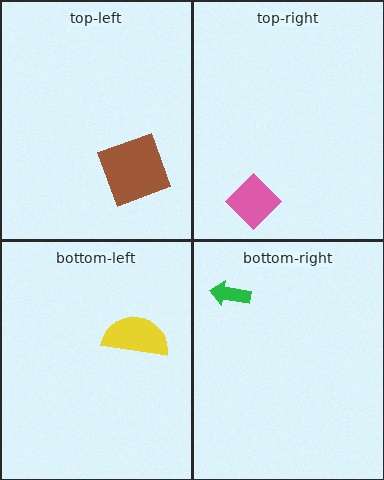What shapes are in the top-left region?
The brown square.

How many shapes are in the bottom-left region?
1.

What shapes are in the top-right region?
The pink diamond.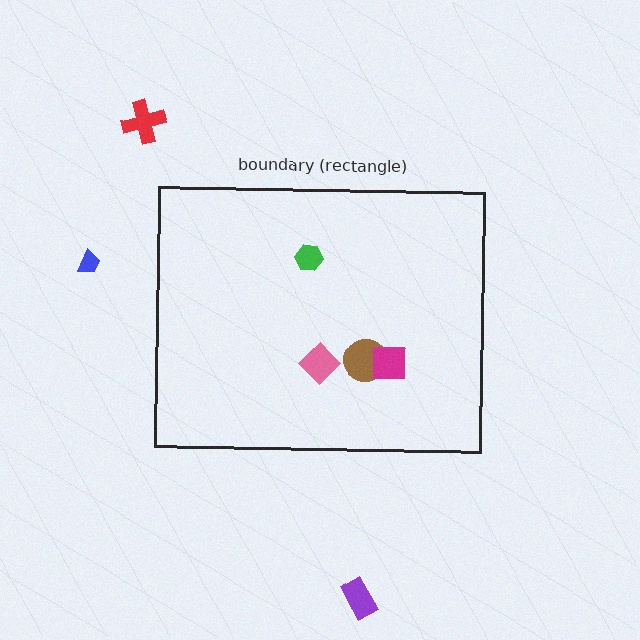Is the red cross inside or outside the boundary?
Outside.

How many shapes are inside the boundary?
4 inside, 3 outside.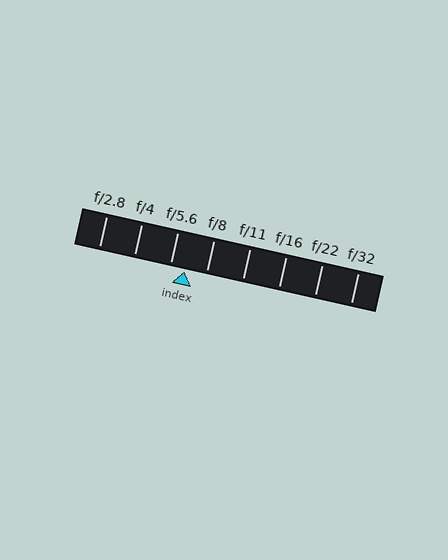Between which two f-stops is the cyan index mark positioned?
The index mark is between f/5.6 and f/8.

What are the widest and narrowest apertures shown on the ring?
The widest aperture shown is f/2.8 and the narrowest is f/32.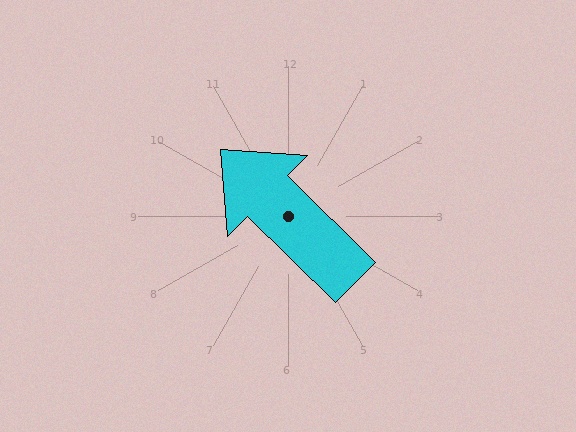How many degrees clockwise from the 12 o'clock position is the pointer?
Approximately 315 degrees.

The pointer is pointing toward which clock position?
Roughly 10 o'clock.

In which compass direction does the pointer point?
Northwest.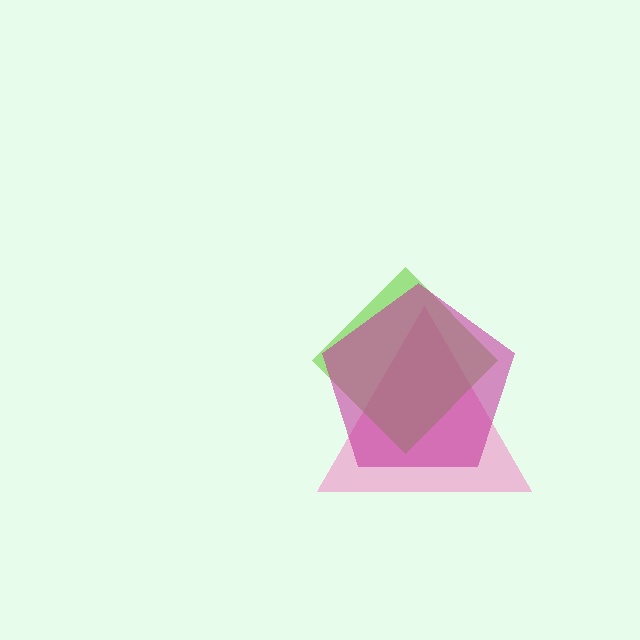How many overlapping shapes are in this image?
There are 3 overlapping shapes in the image.